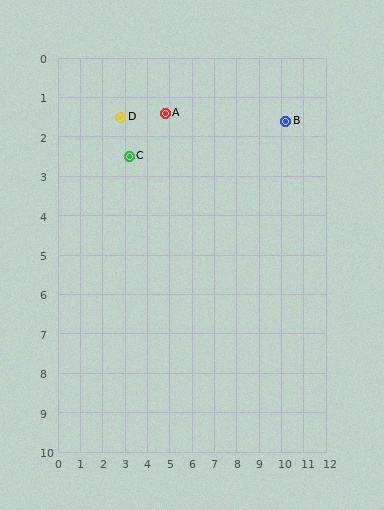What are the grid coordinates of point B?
Point B is at approximately (10.2, 1.6).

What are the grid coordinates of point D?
Point D is at approximately (2.8, 1.5).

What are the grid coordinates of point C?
Point C is at approximately (3.2, 2.5).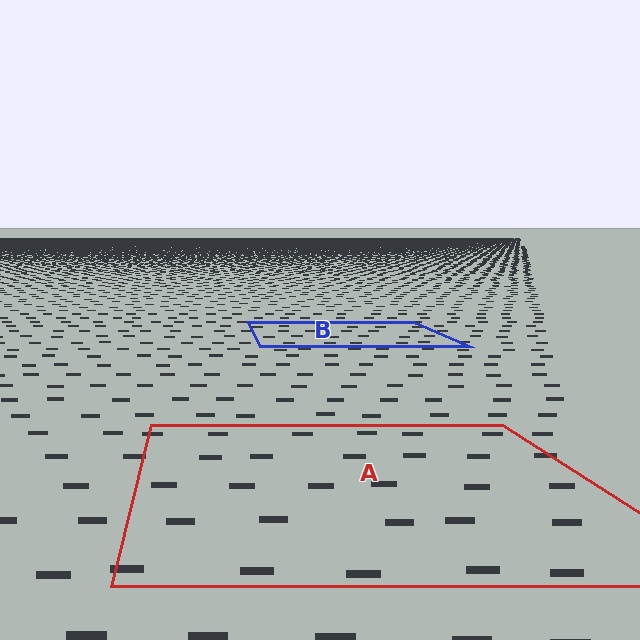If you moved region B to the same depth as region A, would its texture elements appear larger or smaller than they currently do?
They would appear larger. At a closer depth, the same texture elements are projected at a bigger on-screen size.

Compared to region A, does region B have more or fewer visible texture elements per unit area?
Region B has more texture elements per unit area — they are packed more densely because it is farther away.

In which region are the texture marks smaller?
The texture marks are smaller in region B, because it is farther away.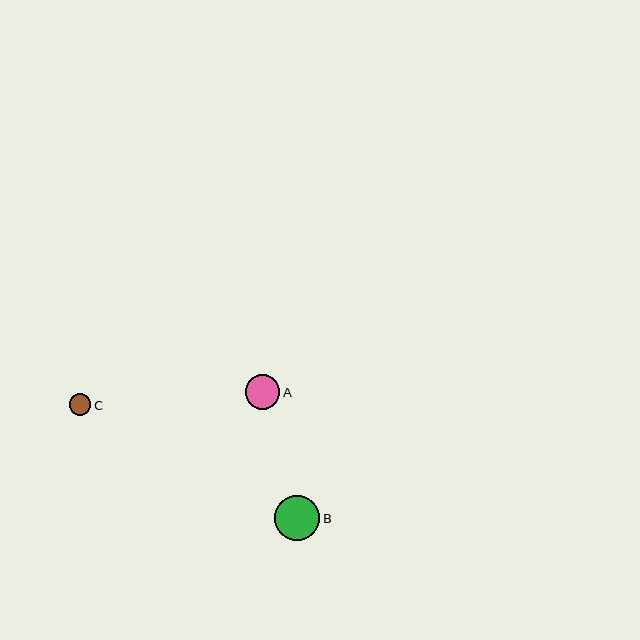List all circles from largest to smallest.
From largest to smallest: B, A, C.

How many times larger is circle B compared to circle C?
Circle B is approximately 2.1 times the size of circle C.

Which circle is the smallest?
Circle C is the smallest with a size of approximately 21 pixels.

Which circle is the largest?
Circle B is the largest with a size of approximately 45 pixels.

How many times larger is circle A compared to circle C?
Circle A is approximately 1.6 times the size of circle C.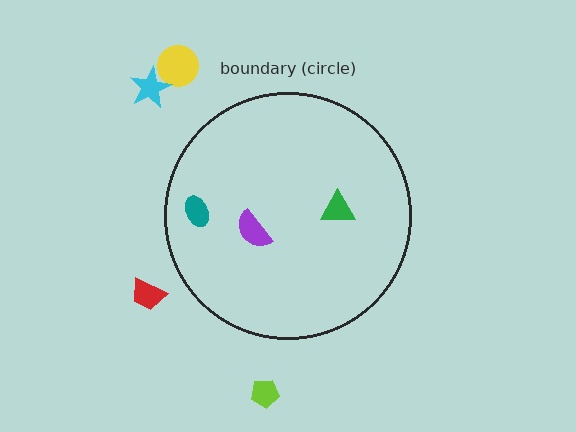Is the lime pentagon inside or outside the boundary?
Outside.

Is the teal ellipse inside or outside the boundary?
Inside.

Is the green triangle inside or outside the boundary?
Inside.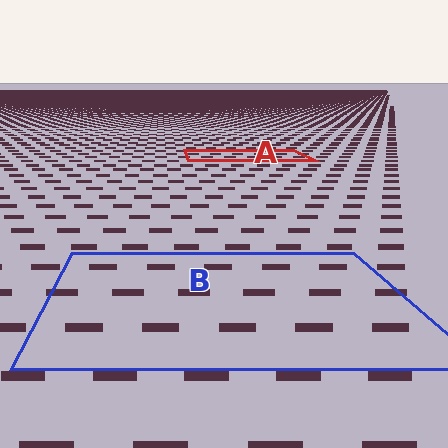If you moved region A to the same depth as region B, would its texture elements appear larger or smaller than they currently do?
They would appear larger. At a closer depth, the same texture elements are projected at a bigger on-screen size.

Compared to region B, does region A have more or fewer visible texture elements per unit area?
Region A has more texture elements per unit area — they are packed more densely because it is farther away.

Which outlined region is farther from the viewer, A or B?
Region A is farther from the viewer — the texture elements inside it appear smaller and more densely packed.